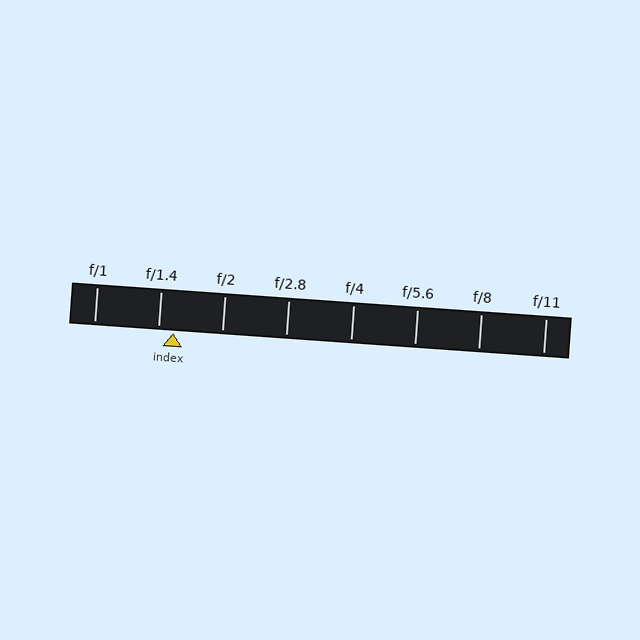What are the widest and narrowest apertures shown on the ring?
The widest aperture shown is f/1 and the narrowest is f/11.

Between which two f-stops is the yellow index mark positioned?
The index mark is between f/1.4 and f/2.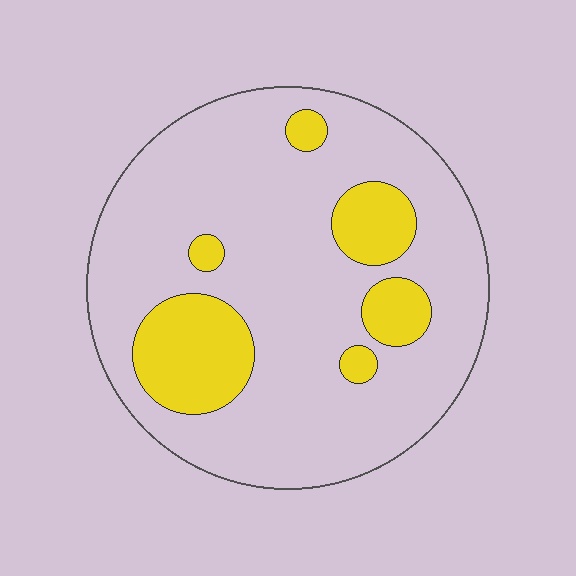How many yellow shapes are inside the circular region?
6.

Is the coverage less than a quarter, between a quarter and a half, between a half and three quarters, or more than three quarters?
Less than a quarter.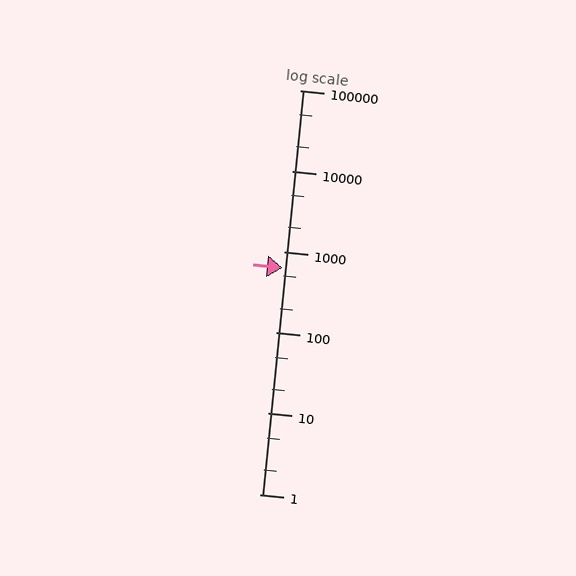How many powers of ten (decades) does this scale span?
The scale spans 5 decades, from 1 to 100000.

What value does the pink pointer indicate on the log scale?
The pointer indicates approximately 630.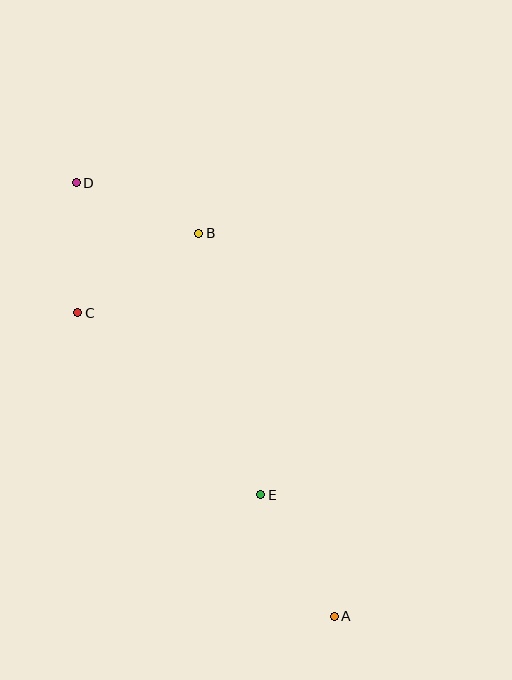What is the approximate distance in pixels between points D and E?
The distance between D and E is approximately 363 pixels.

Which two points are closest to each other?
Points C and D are closest to each other.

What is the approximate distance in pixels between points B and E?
The distance between B and E is approximately 269 pixels.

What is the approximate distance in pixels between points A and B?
The distance between A and B is approximately 406 pixels.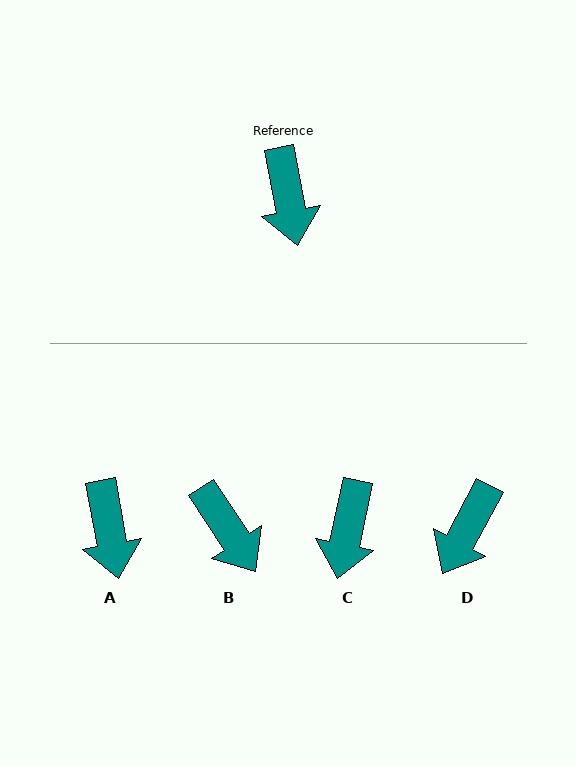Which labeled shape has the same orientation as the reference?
A.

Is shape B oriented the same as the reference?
No, it is off by about 22 degrees.